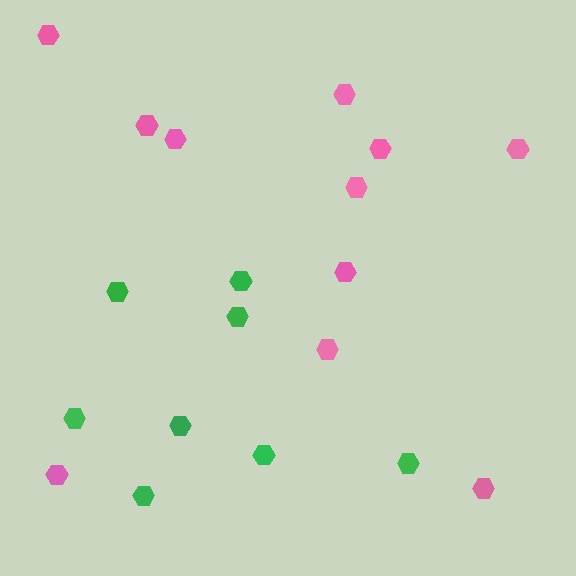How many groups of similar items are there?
There are 2 groups: one group of pink hexagons (11) and one group of green hexagons (8).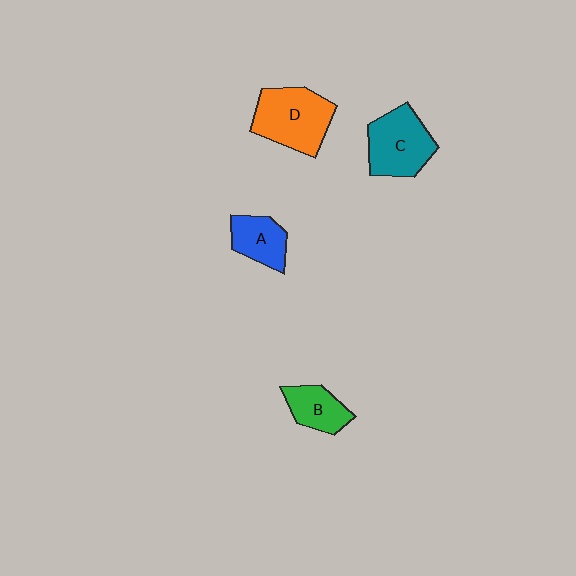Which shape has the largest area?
Shape D (orange).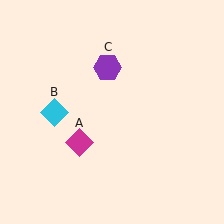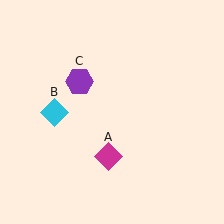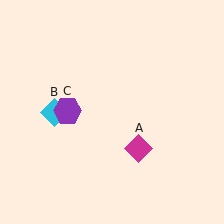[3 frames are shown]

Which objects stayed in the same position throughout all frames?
Cyan diamond (object B) remained stationary.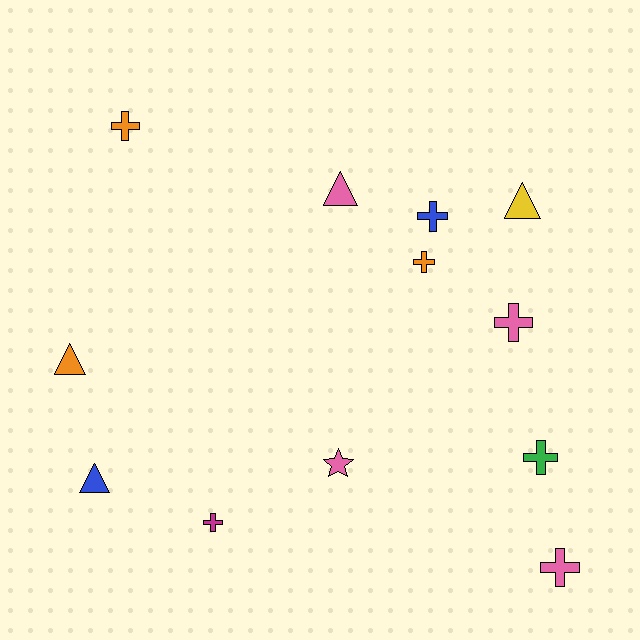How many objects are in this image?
There are 12 objects.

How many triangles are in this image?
There are 4 triangles.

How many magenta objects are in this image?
There is 1 magenta object.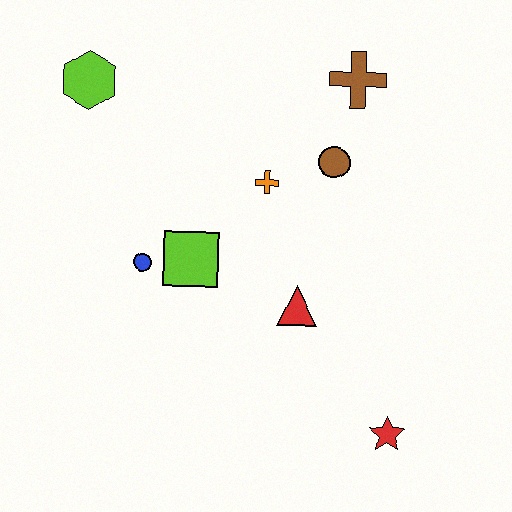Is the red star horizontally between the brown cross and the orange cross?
No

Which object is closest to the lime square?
The blue circle is closest to the lime square.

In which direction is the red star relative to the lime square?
The red star is to the right of the lime square.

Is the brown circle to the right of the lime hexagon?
Yes